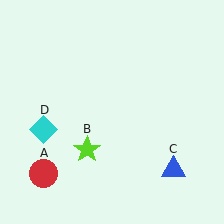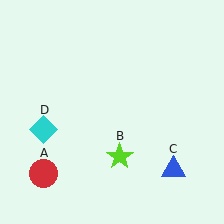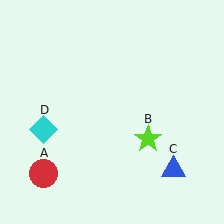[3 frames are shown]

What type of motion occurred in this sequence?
The lime star (object B) rotated counterclockwise around the center of the scene.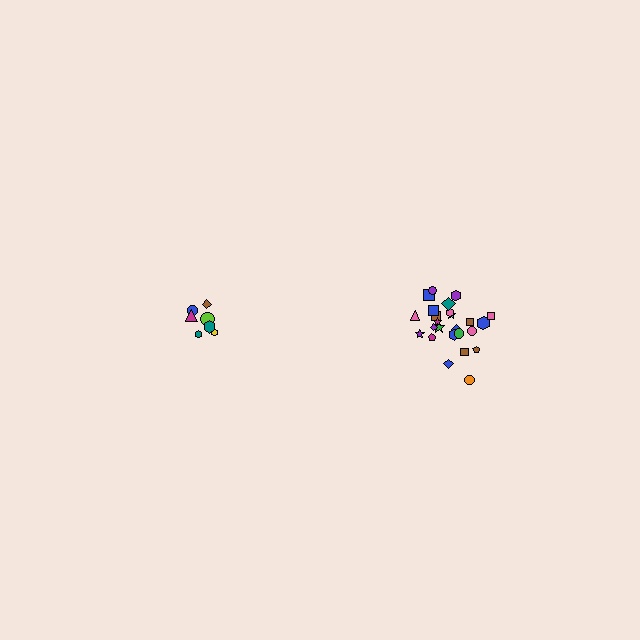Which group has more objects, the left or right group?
The right group.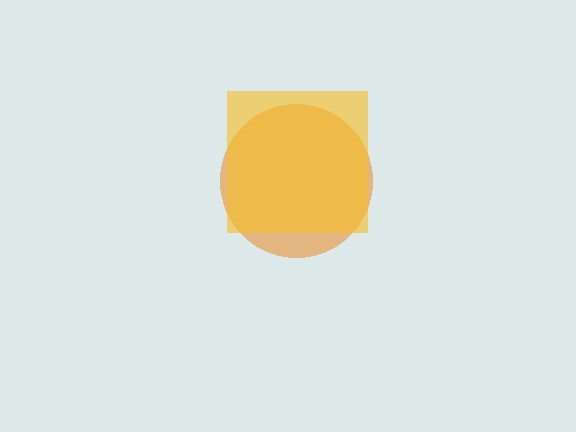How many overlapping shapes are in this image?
There are 2 overlapping shapes in the image.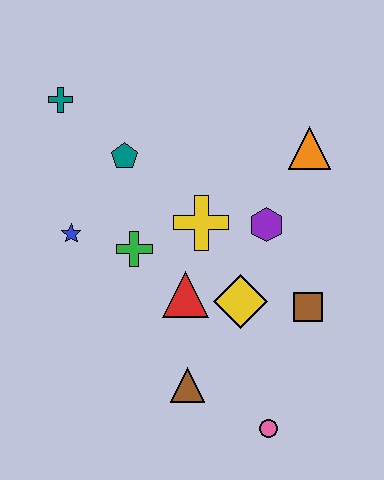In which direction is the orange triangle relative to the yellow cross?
The orange triangle is to the right of the yellow cross.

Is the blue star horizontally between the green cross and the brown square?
No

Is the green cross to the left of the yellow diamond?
Yes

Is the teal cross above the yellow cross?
Yes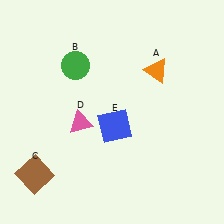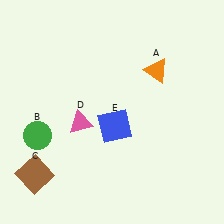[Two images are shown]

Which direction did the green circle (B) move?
The green circle (B) moved down.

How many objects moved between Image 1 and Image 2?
1 object moved between the two images.